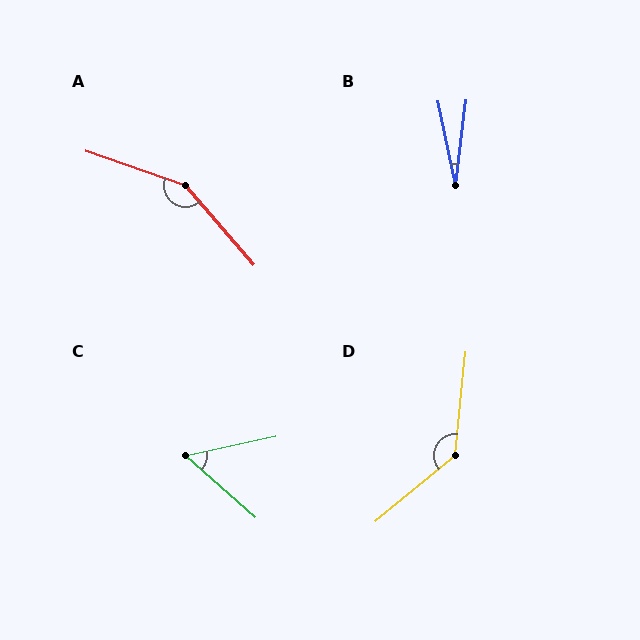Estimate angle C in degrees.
Approximately 54 degrees.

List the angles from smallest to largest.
B (19°), C (54°), D (135°), A (150°).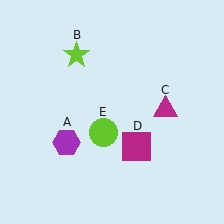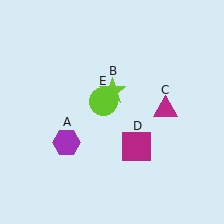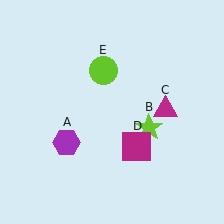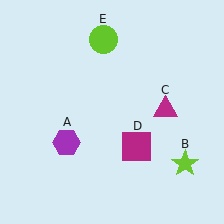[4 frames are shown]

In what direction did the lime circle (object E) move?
The lime circle (object E) moved up.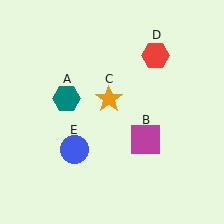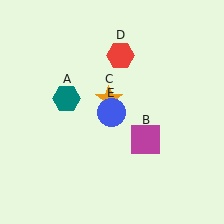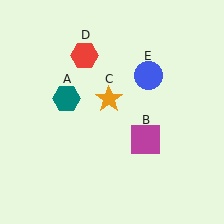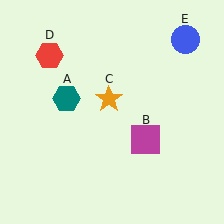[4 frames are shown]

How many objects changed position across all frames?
2 objects changed position: red hexagon (object D), blue circle (object E).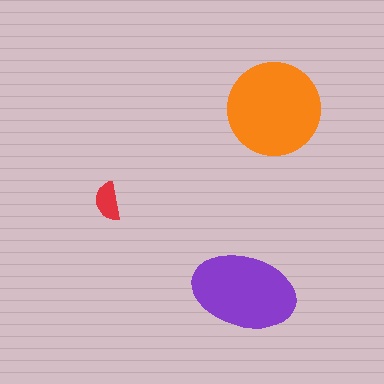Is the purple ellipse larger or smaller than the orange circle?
Smaller.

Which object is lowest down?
The purple ellipse is bottommost.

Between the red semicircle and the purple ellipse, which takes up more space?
The purple ellipse.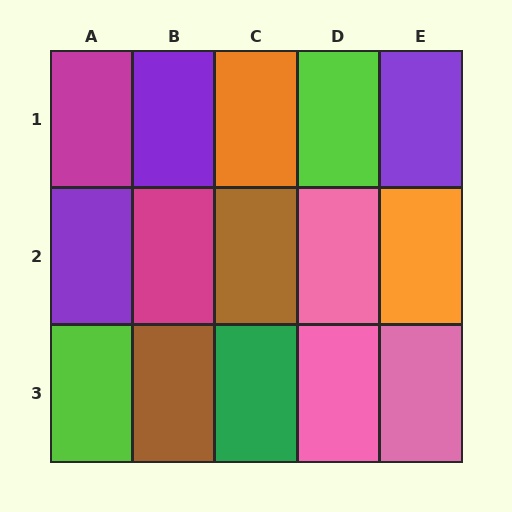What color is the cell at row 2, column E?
Orange.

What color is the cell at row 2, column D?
Pink.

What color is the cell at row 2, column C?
Brown.